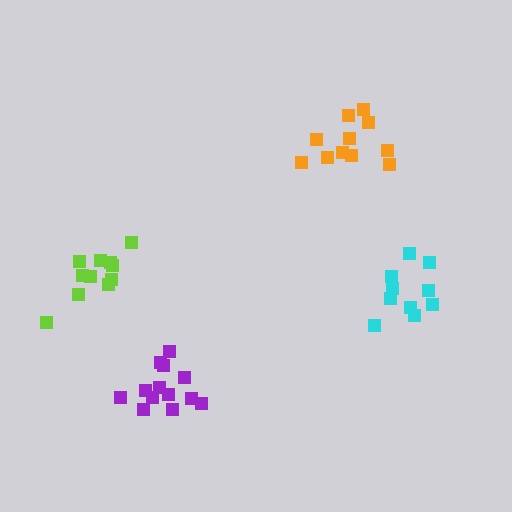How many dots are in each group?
Group 1: 11 dots, Group 2: 13 dots, Group 3: 11 dots, Group 4: 10 dots (45 total).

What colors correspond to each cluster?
The clusters are colored: orange, purple, lime, cyan.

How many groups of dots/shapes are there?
There are 4 groups.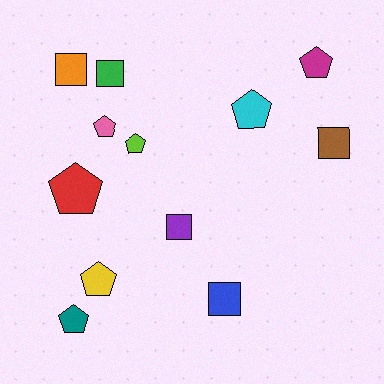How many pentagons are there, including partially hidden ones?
There are 7 pentagons.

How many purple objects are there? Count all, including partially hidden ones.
There is 1 purple object.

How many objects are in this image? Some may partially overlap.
There are 12 objects.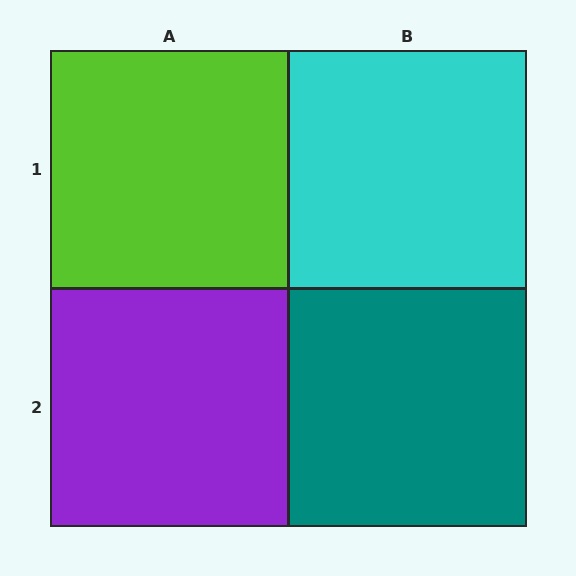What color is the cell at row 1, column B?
Cyan.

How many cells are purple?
1 cell is purple.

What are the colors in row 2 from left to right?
Purple, teal.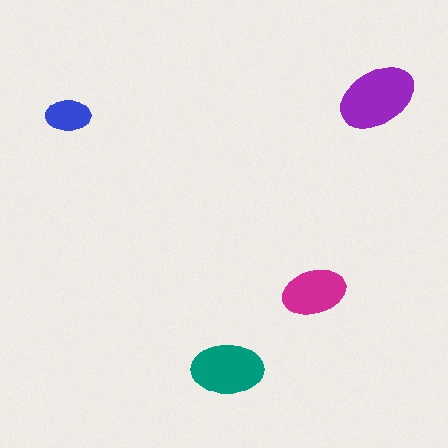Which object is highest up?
The purple ellipse is topmost.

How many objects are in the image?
There are 4 objects in the image.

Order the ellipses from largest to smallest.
the purple one, the teal one, the magenta one, the blue one.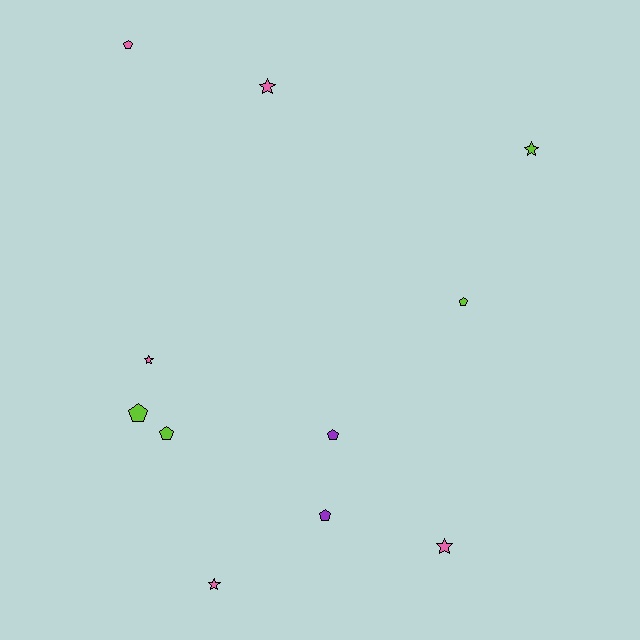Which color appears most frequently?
Pink, with 5 objects.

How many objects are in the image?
There are 11 objects.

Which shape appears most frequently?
Pentagon, with 6 objects.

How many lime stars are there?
There is 1 lime star.